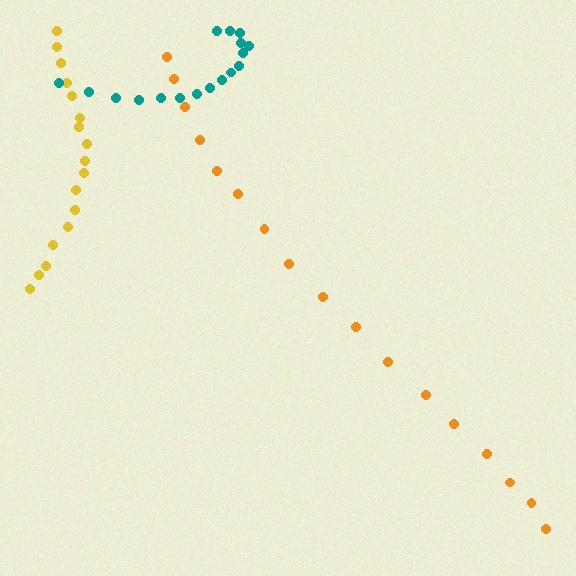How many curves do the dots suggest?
There are 3 distinct paths.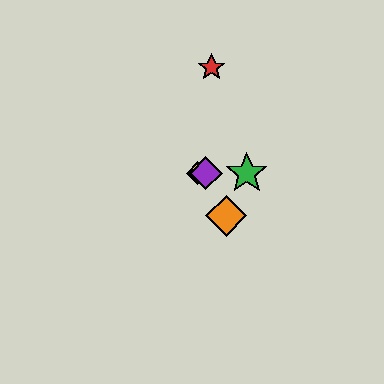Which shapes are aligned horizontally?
The blue hexagon, the green star, the yellow diamond, the purple diamond are aligned horizontally.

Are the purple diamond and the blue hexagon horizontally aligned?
Yes, both are at y≈173.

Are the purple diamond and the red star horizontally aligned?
No, the purple diamond is at y≈173 and the red star is at y≈67.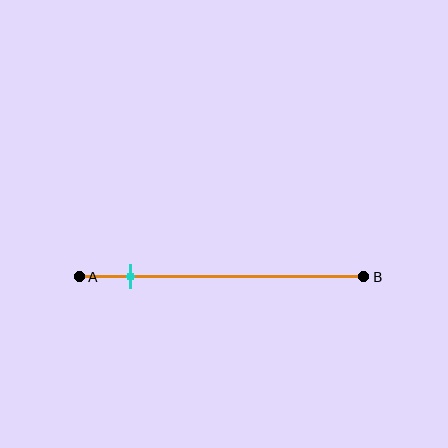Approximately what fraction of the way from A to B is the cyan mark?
The cyan mark is approximately 20% of the way from A to B.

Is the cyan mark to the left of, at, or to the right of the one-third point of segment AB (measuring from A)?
The cyan mark is to the left of the one-third point of segment AB.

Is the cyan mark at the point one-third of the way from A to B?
No, the mark is at about 20% from A, not at the 33% one-third point.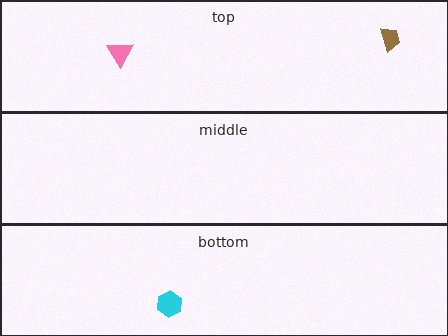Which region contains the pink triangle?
The top region.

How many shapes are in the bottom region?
1.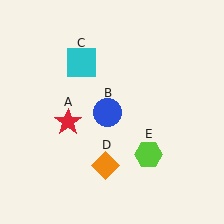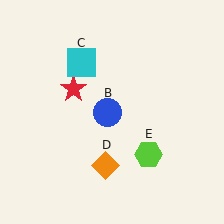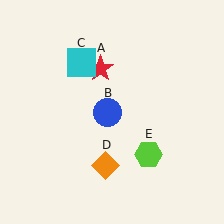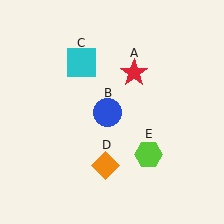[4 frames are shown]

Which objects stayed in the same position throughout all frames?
Blue circle (object B) and cyan square (object C) and orange diamond (object D) and lime hexagon (object E) remained stationary.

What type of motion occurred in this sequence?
The red star (object A) rotated clockwise around the center of the scene.